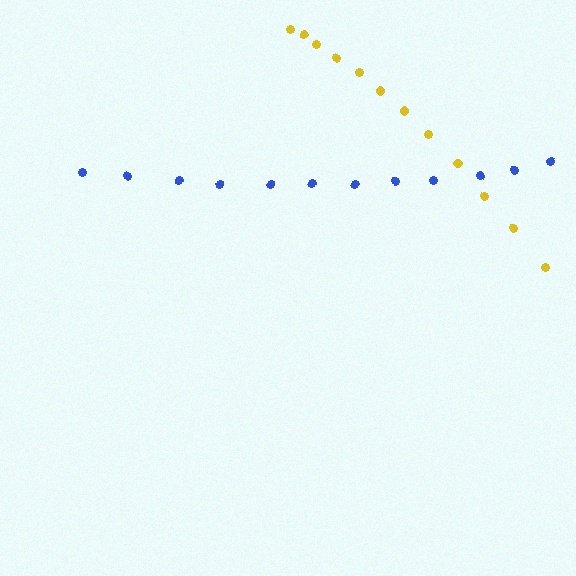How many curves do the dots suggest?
There are 2 distinct paths.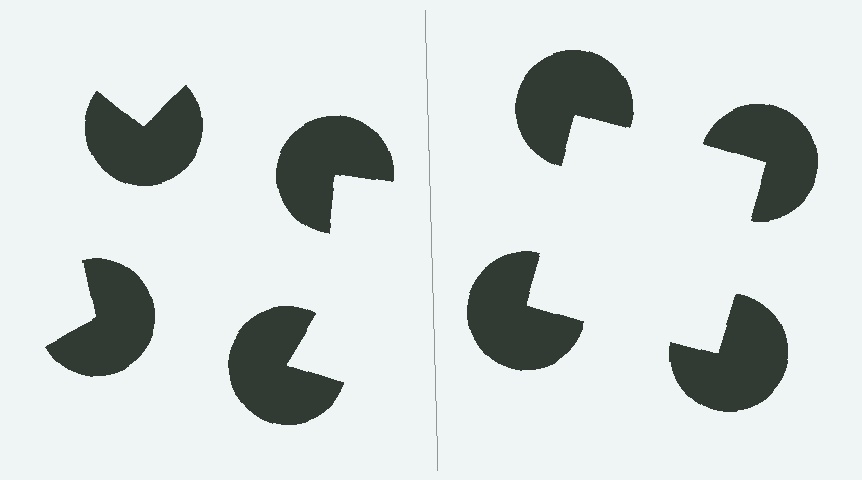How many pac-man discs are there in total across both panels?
8 — 4 on each side.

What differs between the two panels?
The pac-man discs are positioned identically on both sides; only the wedge orientations differ. On the right they align to a square; on the left they are misaligned.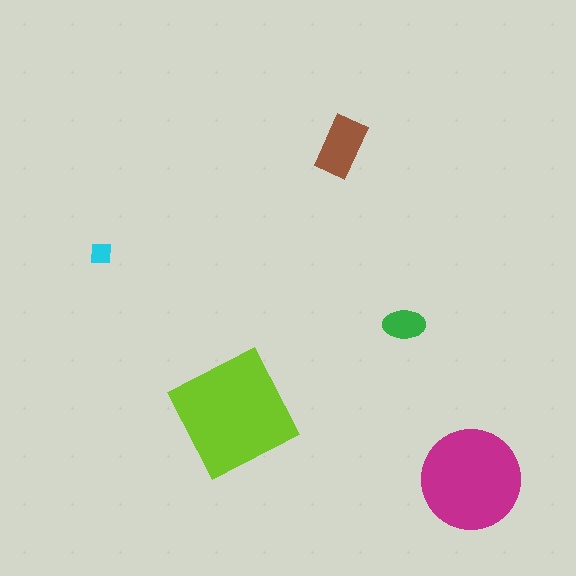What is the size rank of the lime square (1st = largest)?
1st.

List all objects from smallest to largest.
The cyan square, the green ellipse, the brown rectangle, the magenta circle, the lime square.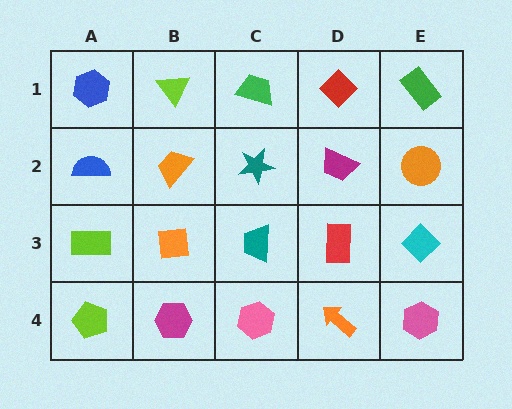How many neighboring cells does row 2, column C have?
4.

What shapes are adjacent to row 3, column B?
An orange trapezoid (row 2, column B), a magenta hexagon (row 4, column B), a lime rectangle (row 3, column A), a teal trapezoid (row 3, column C).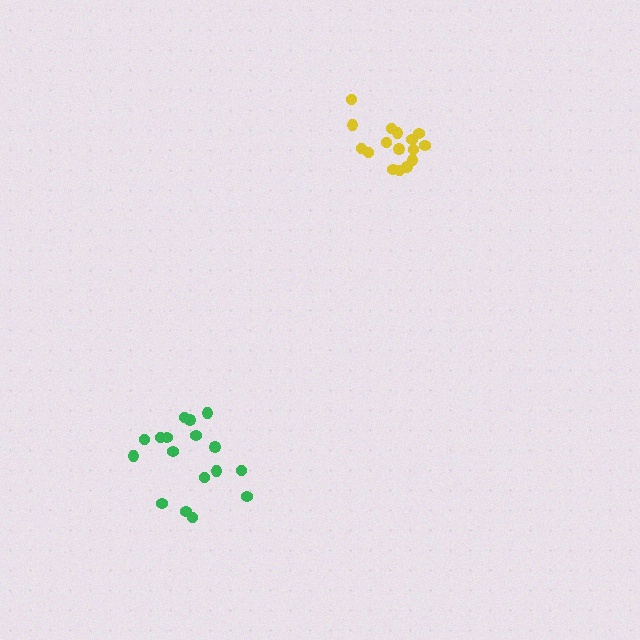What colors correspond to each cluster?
The clusters are colored: green, yellow.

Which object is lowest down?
The green cluster is bottommost.